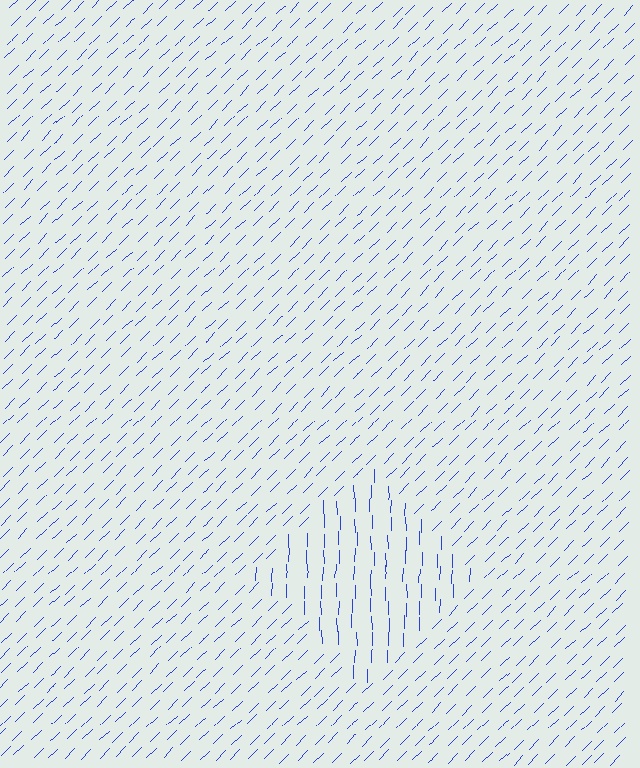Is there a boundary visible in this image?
Yes, there is a texture boundary formed by a change in line orientation.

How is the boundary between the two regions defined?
The boundary is defined purely by a change in line orientation (approximately 45 degrees difference). All lines are the same color and thickness.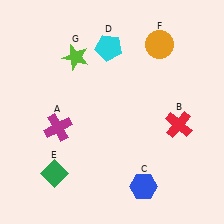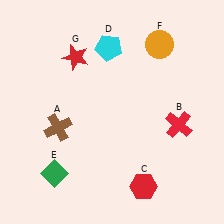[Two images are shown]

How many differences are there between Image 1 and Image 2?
There are 3 differences between the two images.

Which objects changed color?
A changed from magenta to brown. C changed from blue to red. G changed from lime to red.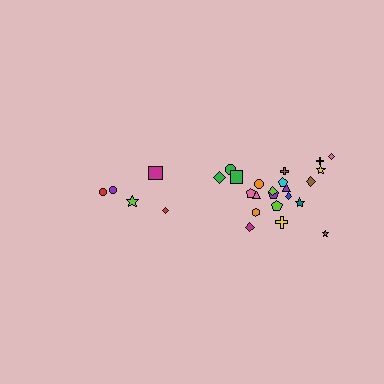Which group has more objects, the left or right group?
The right group.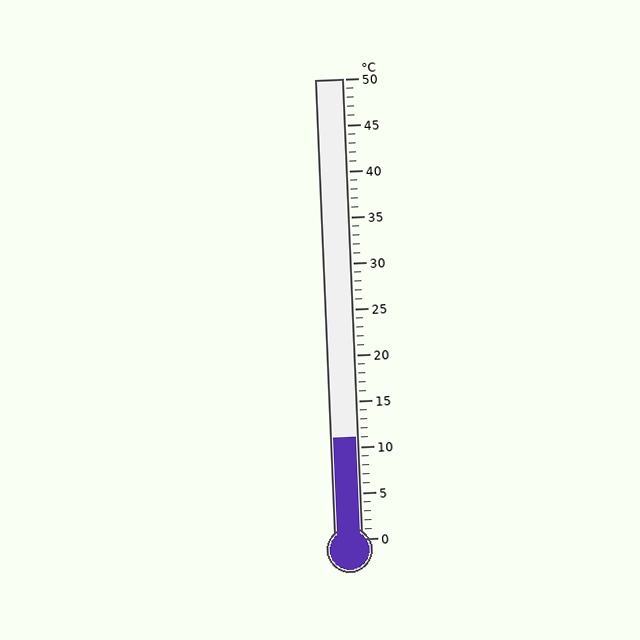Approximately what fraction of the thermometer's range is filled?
The thermometer is filled to approximately 20% of its range.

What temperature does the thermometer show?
The thermometer shows approximately 11°C.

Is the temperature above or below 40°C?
The temperature is below 40°C.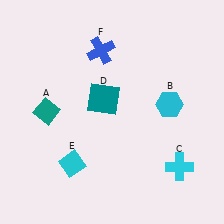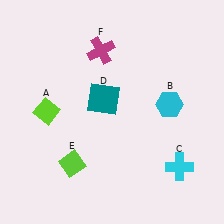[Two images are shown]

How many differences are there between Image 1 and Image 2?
There are 3 differences between the two images.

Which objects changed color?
A changed from teal to lime. E changed from cyan to lime. F changed from blue to magenta.